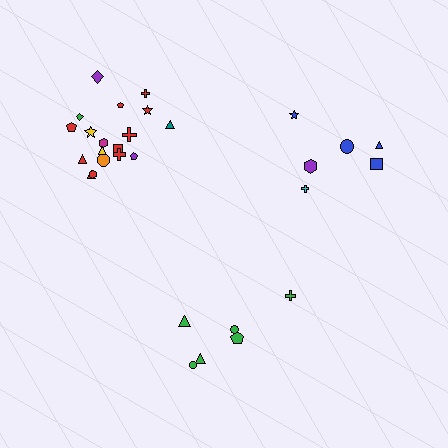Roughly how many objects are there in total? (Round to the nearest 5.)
Roughly 30 objects in total.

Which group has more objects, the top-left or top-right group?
The top-left group.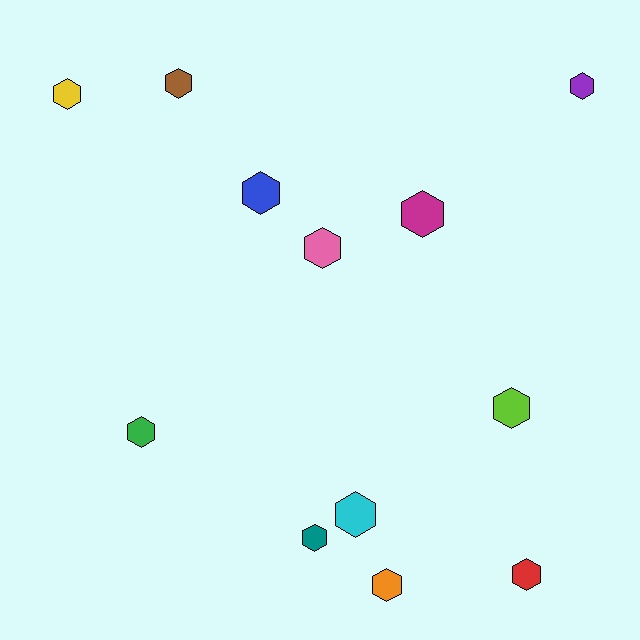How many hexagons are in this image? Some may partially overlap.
There are 12 hexagons.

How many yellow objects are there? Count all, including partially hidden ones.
There is 1 yellow object.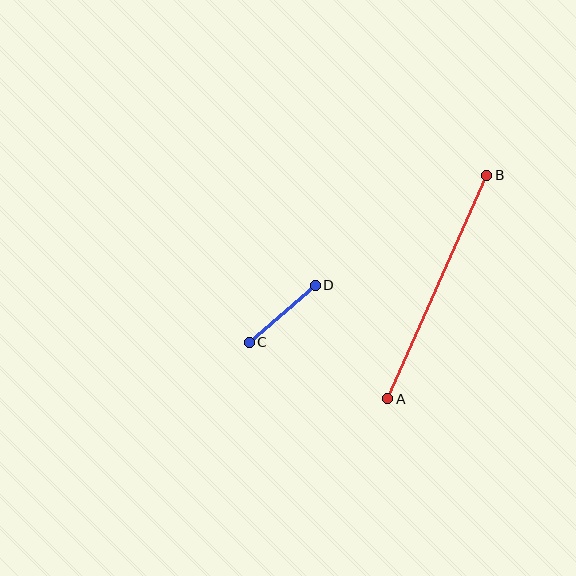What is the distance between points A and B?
The distance is approximately 245 pixels.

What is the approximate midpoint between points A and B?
The midpoint is at approximately (437, 287) pixels.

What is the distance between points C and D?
The distance is approximately 87 pixels.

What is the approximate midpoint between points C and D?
The midpoint is at approximately (282, 314) pixels.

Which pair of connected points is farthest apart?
Points A and B are farthest apart.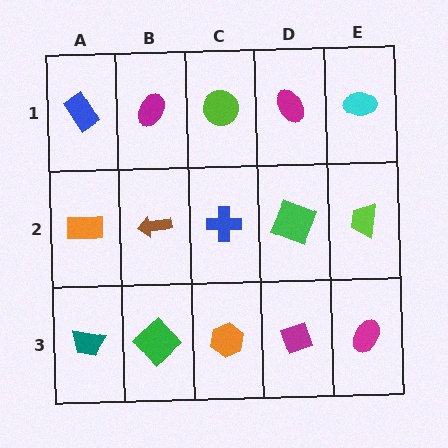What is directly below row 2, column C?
An orange hexagon.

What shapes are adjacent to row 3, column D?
A green square (row 2, column D), an orange hexagon (row 3, column C), a magenta ellipse (row 3, column E).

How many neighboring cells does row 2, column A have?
3.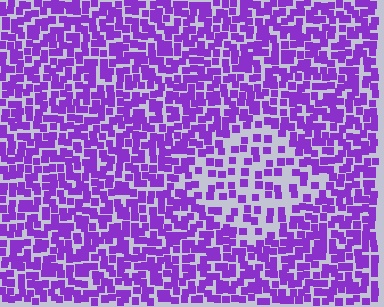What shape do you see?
I see a diamond.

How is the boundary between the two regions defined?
The boundary is defined by a change in element density (approximately 2.1x ratio). All elements are the same color, size, and shape.